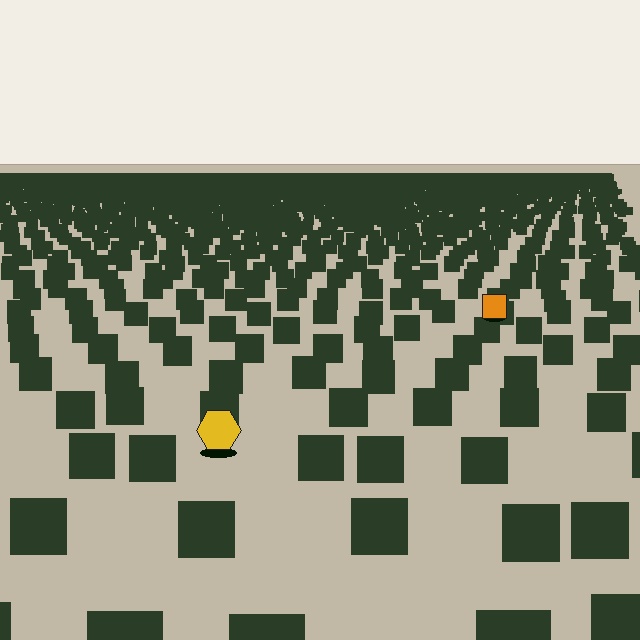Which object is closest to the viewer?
The yellow hexagon is closest. The texture marks near it are larger and more spread out.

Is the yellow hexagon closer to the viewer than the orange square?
Yes. The yellow hexagon is closer — you can tell from the texture gradient: the ground texture is coarser near it.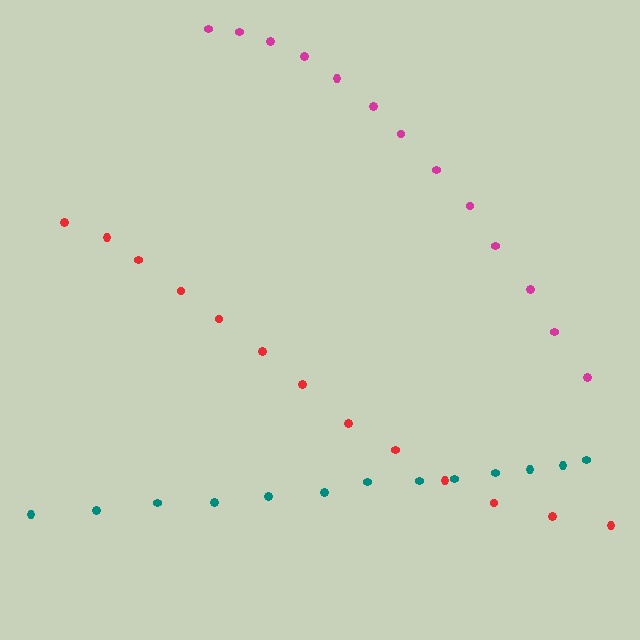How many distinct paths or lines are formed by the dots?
There are 3 distinct paths.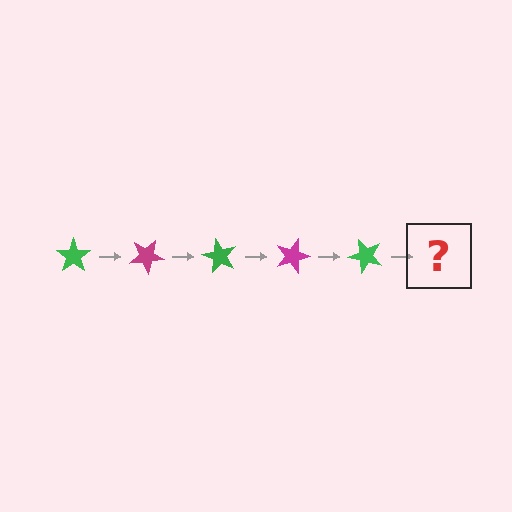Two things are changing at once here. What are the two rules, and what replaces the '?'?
The two rules are that it rotates 30 degrees each step and the color cycles through green and magenta. The '?' should be a magenta star, rotated 150 degrees from the start.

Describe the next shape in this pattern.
It should be a magenta star, rotated 150 degrees from the start.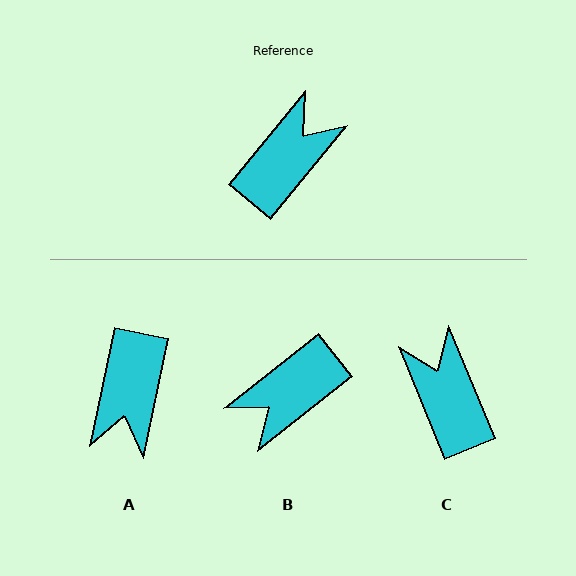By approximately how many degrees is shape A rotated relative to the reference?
Approximately 152 degrees clockwise.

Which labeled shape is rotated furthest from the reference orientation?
B, about 168 degrees away.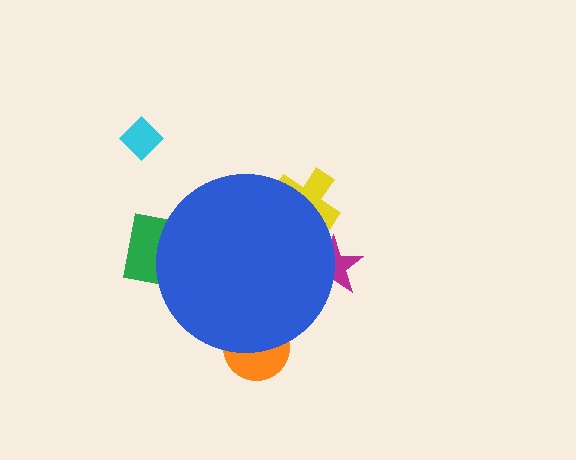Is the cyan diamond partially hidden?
No, the cyan diamond is fully visible.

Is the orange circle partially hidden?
Yes, the orange circle is partially hidden behind the blue circle.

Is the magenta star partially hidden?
Yes, the magenta star is partially hidden behind the blue circle.